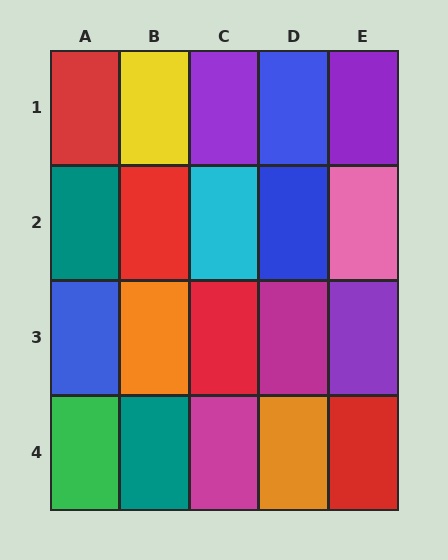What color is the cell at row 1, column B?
Yellow.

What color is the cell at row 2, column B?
Red.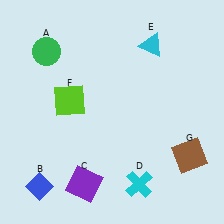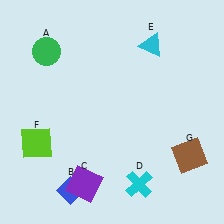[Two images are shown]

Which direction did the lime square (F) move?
The lime square (F) moved down.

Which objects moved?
The objects that moved are: the blue diamond (B), the lime square (F).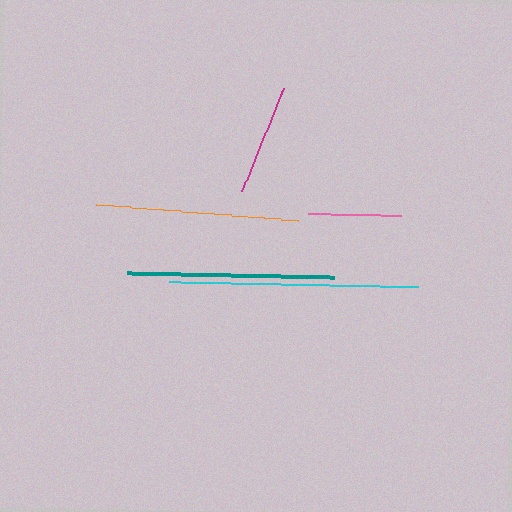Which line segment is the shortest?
The pink line is the shortest at approximately 92 pixels.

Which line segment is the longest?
The cyan line is the longest at approximately 250 pixels.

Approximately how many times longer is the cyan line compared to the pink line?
The cyan line is approximately 2.7 times the length of the pink line.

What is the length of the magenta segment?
The magenta segment is approximately 112 pixels long.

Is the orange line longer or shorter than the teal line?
The teal line is longer than the orange line.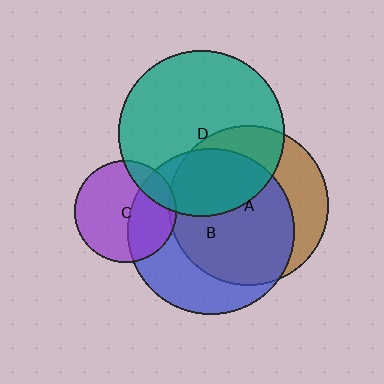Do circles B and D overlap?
Yes.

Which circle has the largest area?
Circle D (teal).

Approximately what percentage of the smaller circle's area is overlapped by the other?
Approximately 30%.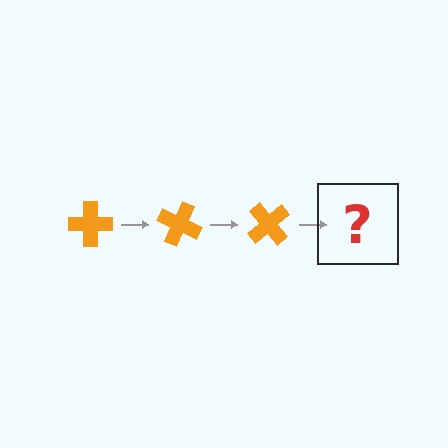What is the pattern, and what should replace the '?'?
The pattern is that the cross rotates 25 degrees each step. The '?' should be an orange cross rotated 75 degrees.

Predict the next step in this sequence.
The next step is an orange cross rotated 75 degrees.